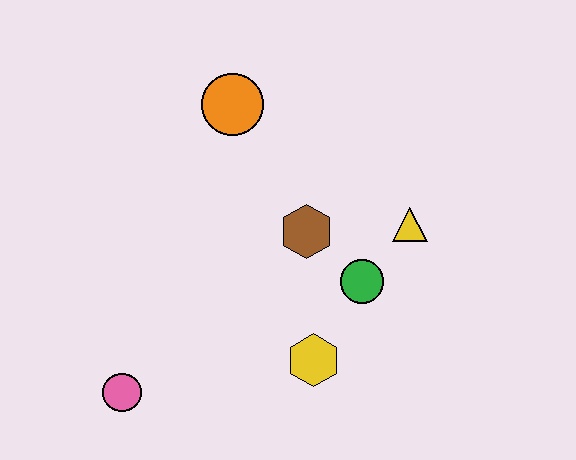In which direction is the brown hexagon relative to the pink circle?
The brown hexagon is to the right of the pink circle.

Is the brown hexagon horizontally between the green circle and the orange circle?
Yes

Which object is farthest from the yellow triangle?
The pink circle is farthest from the yellow triangle.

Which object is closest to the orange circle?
The brown hexagon is closest to the orange circle.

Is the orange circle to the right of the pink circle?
Yes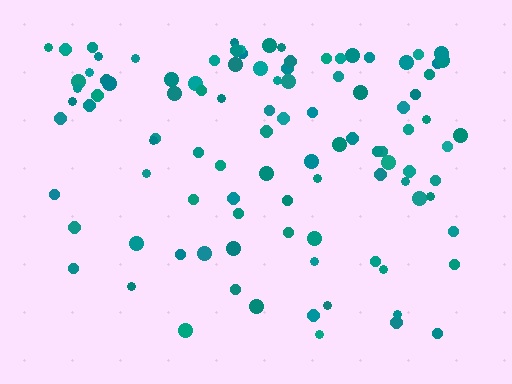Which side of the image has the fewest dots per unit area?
The bottom.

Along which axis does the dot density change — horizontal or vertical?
Vertical.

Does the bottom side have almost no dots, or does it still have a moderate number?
Still a moderate number, just noticeably fewer than the top.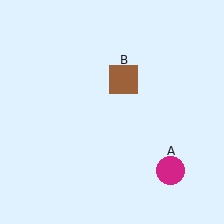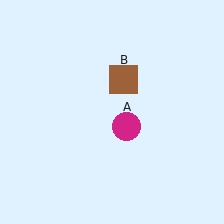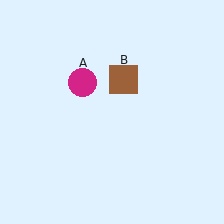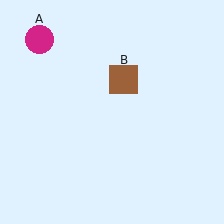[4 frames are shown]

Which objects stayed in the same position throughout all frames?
Brown square (object B) remained stationary.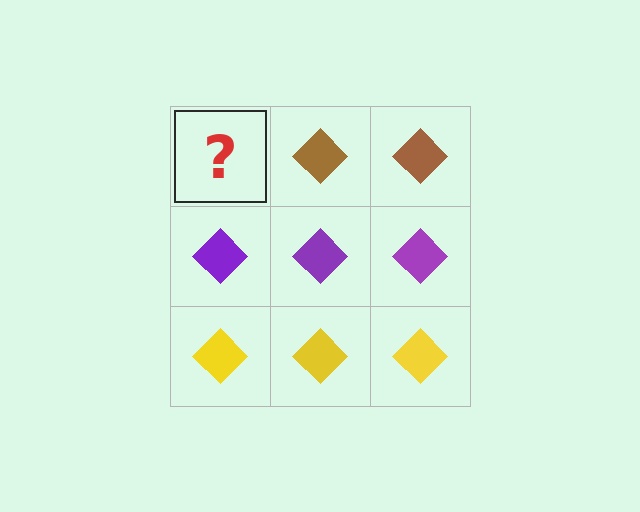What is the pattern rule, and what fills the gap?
The rule is that each row has a consistent color. The gap should be filled with a brown diamond.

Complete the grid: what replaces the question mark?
The question mark should be replaced with a brown diamond.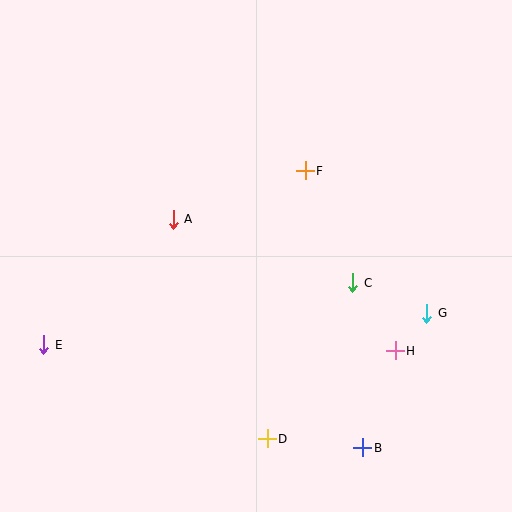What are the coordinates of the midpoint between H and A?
The midpoint between H and A is at (284, 285).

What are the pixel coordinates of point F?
Point F is at (305, 171).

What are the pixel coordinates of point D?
Point D is at (267, 439).